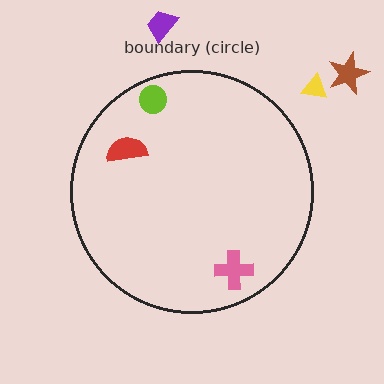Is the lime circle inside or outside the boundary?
Inside.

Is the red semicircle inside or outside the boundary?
Inside.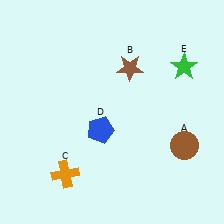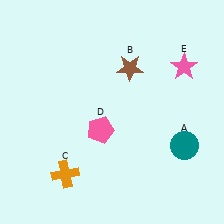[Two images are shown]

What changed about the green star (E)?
In Image 1, E is green. In Image 2, it changed to pink.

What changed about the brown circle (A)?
In Image 1, A is brown. In Image 2, it changed to teal.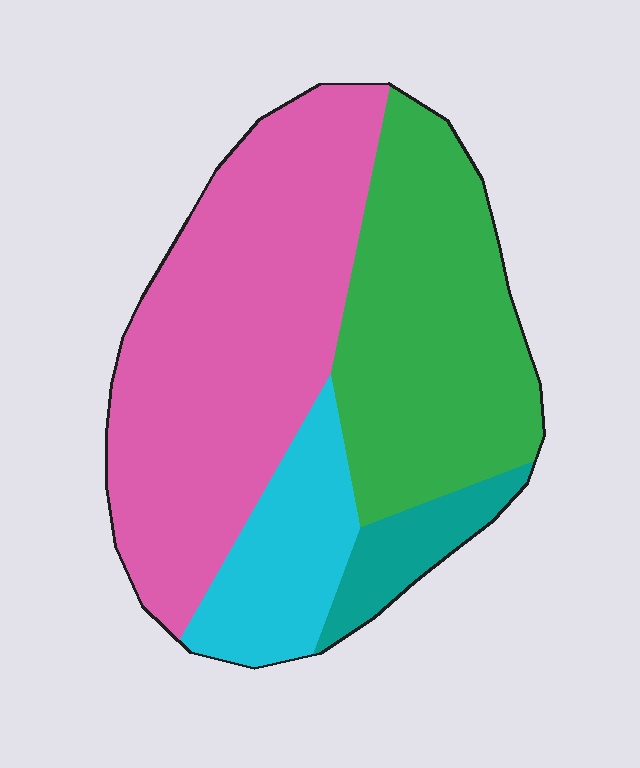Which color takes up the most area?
Pink, at roughly 45%.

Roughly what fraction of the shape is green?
Green takes up about one third (1/3) of the shape.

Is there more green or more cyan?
Green.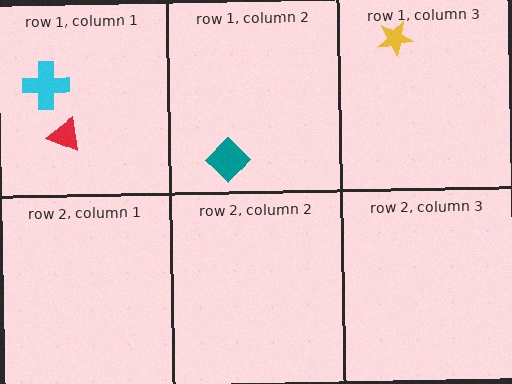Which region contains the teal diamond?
The row 1, column 2 region.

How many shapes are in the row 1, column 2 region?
1.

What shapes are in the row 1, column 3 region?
The yellow star.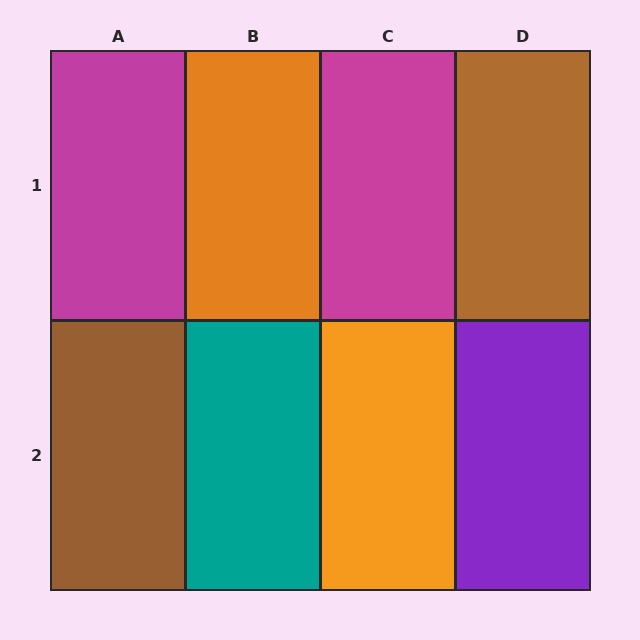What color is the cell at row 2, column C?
Orange.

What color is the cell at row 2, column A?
Brown.